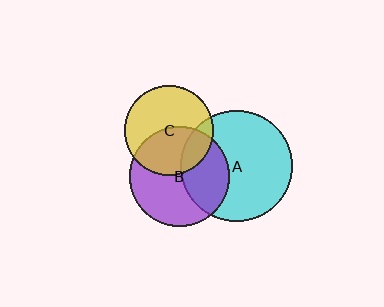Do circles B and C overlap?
Yes.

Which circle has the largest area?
Circle A (cyan).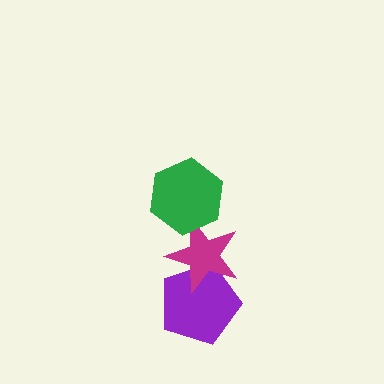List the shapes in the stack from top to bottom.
From top to bottom: the green hexagon, the magenta star, the purple pentagon.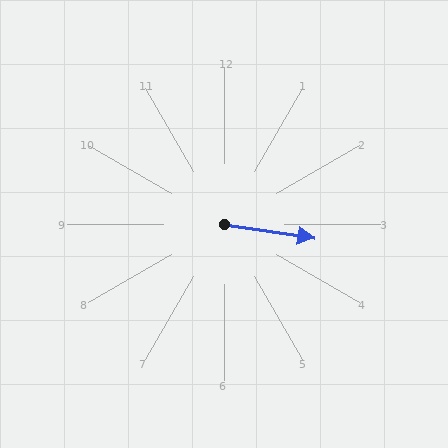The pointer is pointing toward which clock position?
Roughly 3 o'clock.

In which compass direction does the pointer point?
East.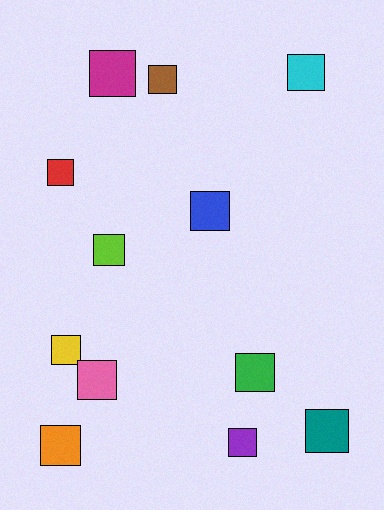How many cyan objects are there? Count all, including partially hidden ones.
There is 1 cyan object.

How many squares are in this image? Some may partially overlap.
There are 12 squares.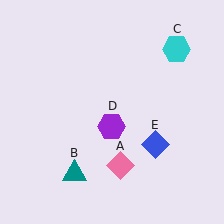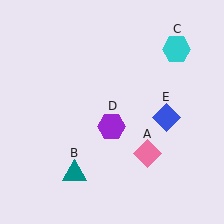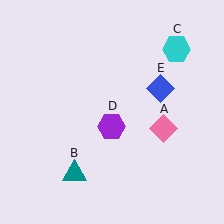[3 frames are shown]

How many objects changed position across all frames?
2 objects changed position: pink diamond (object A), blue diamond (object E).